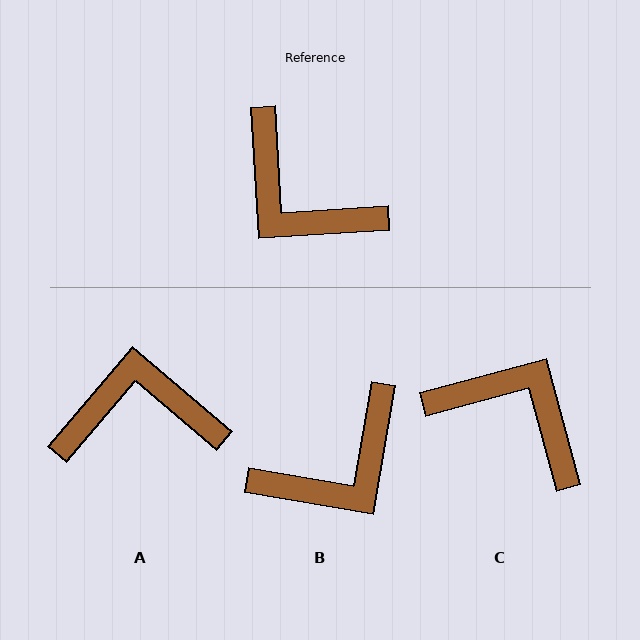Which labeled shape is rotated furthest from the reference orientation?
C, about 168 degrees away.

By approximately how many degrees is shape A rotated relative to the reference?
Approximately 134 degrees clockwise.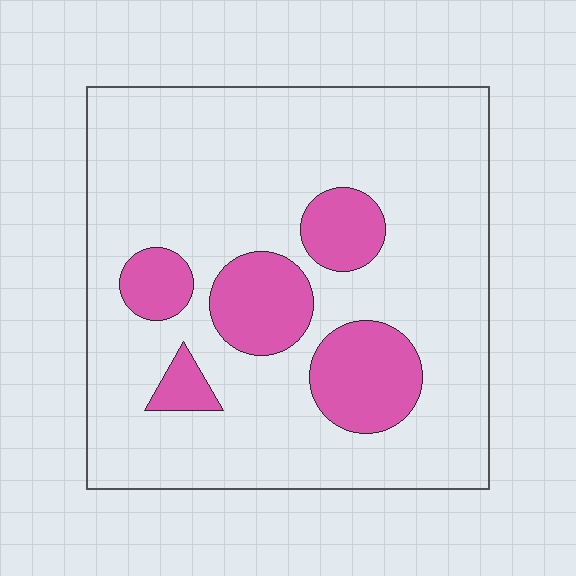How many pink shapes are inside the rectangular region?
5.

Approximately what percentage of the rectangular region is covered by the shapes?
Approximately 20%.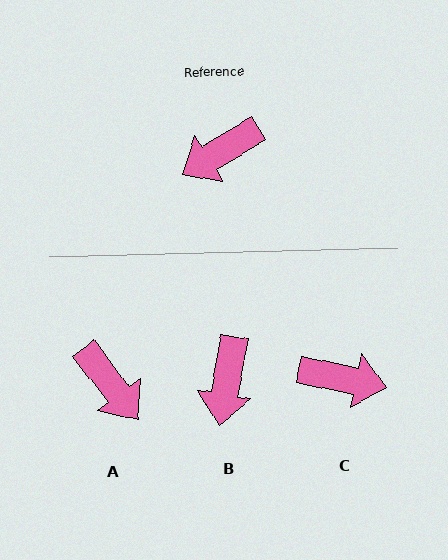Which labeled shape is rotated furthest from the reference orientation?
C, about 137 degrees away.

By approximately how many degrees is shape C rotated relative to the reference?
Approximately 137 degrees counter-clockwise.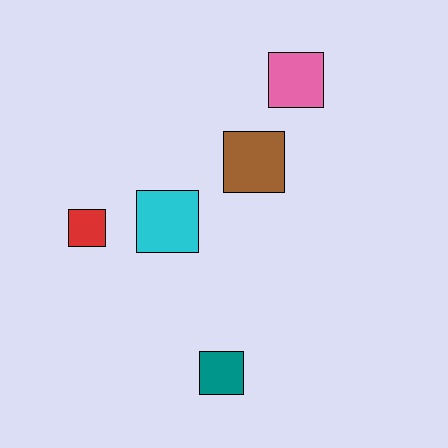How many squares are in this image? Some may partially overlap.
There are 5 squares.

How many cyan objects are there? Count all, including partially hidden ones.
There is 1 cyan object.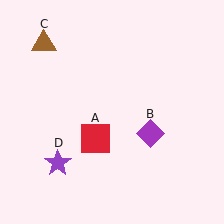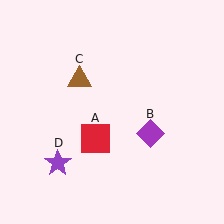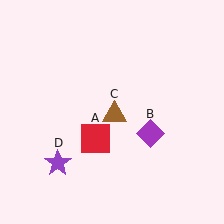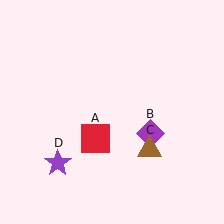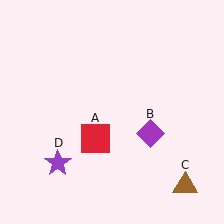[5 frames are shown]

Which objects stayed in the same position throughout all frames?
Red square (object A) and purple diamond (object B) and purple star (object D) remained stationary.